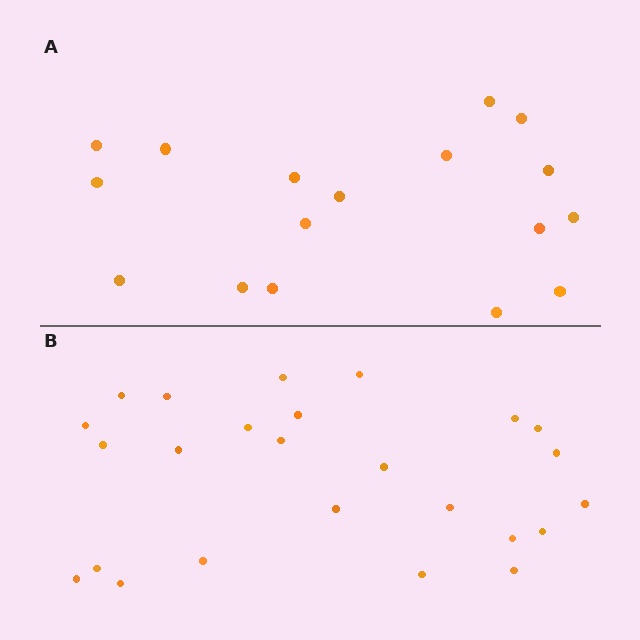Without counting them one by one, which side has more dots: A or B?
Region B (the bottom region) has more dots.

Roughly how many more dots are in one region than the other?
Region B has roughly 8 or so more dots than region A.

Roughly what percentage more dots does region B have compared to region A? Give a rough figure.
About 45% more.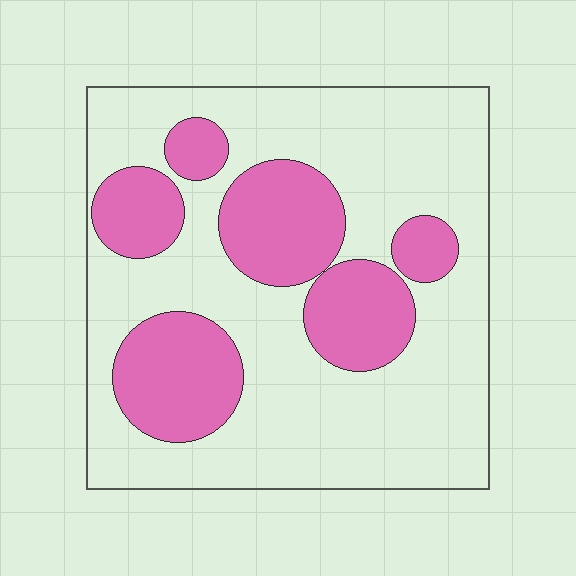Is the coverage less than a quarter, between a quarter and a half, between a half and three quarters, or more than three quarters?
Between a quarter and a half.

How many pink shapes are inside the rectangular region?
6.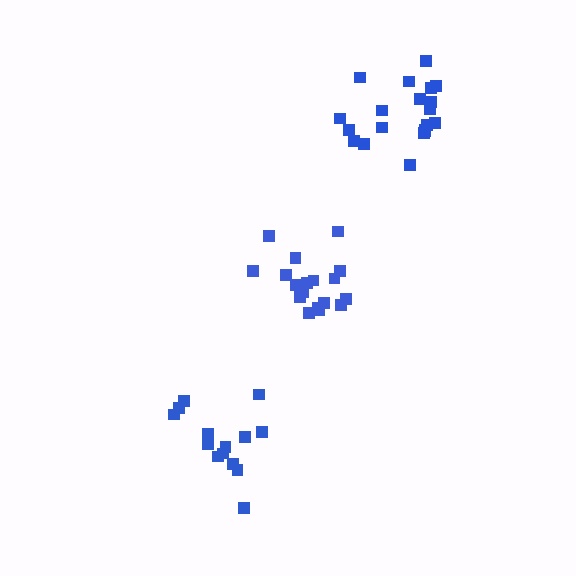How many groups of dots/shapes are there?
There are 3 groups.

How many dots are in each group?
Group 1: 20 dots, Group 2: 18 dots, Group 3: 14 dots (52 total).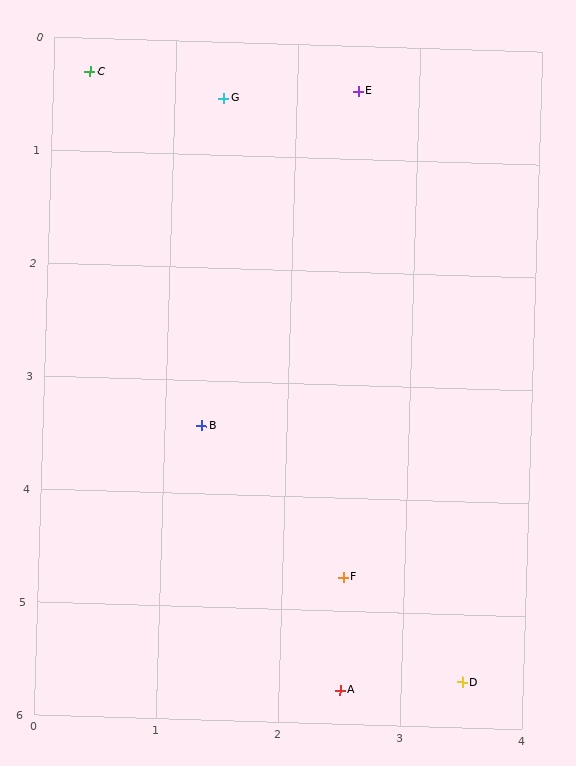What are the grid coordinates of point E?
Point E is at approximately (2.5, 0.4).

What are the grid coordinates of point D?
Point D is at approximately (3.5, 5.6).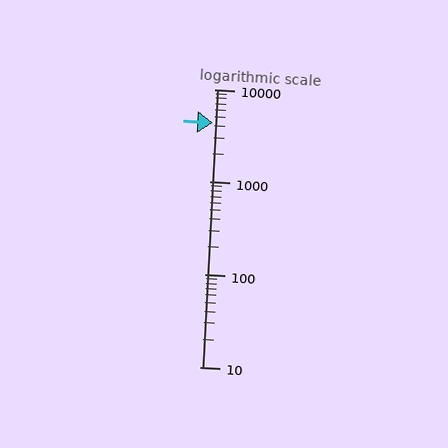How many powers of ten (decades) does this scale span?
The scale spans 3 decades, from 10 to 10000.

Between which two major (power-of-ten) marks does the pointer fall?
The pointer is between 1000 and 10000.